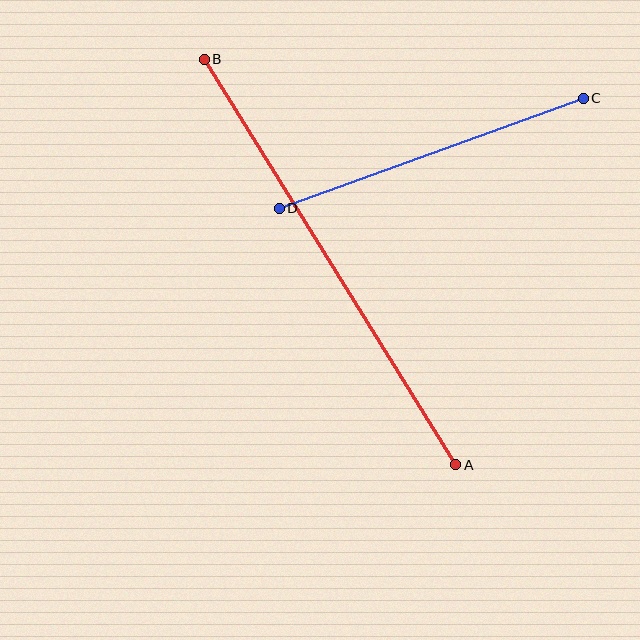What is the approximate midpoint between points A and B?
The midpoint is at approximately (330, 262) pixels.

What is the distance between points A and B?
The distance is approximately 477 pixels.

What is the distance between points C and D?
The distance is approximately 323 pixels.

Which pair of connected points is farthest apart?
Points A and B are farthest apart.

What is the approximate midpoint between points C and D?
The midpoint is at approximately (431, 153) pixels.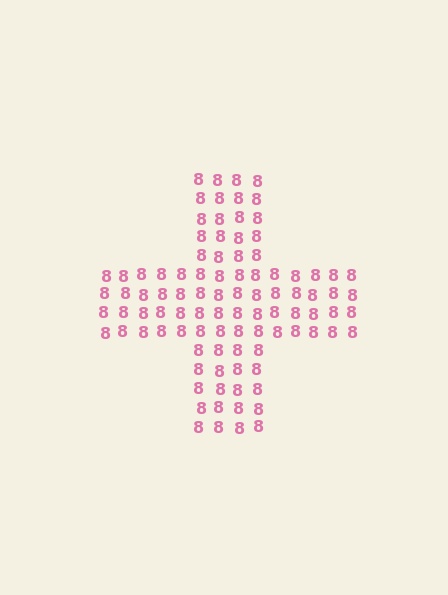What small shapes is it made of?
It is made of small digit 8's.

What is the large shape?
The large shape is a cross.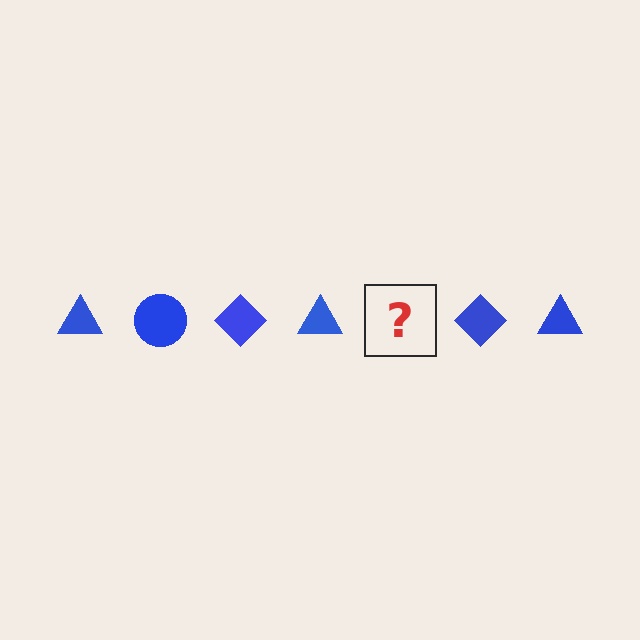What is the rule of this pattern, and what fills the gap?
The rule is that the pattern cycles through triangle, circle, diamond shapes in blue. The gap should be filled with a blue circle.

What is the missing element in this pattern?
The missing element is a blue circle.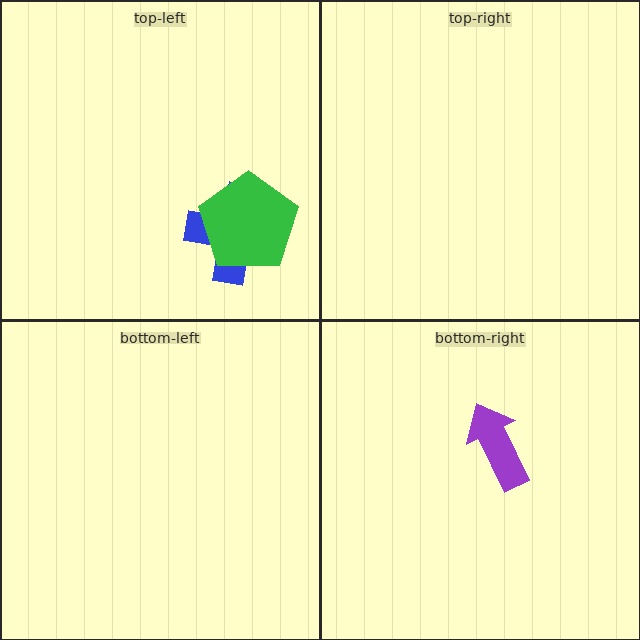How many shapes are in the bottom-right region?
1.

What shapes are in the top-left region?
The blue cross, the green pentagon.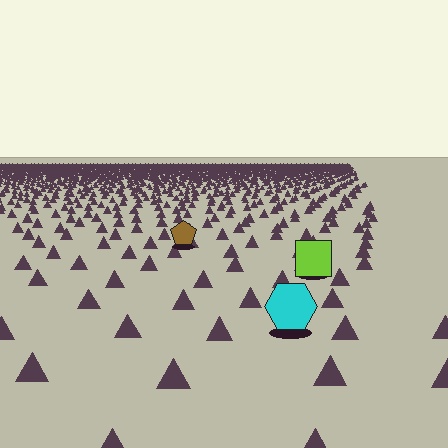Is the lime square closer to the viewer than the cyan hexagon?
No. The cyan hexagon is closer — you can tell from the texture gradient: the ground texture is coarser near it.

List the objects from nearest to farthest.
From nearest to farthest: the cyan hexagon, the lime square, the brown pentagon.